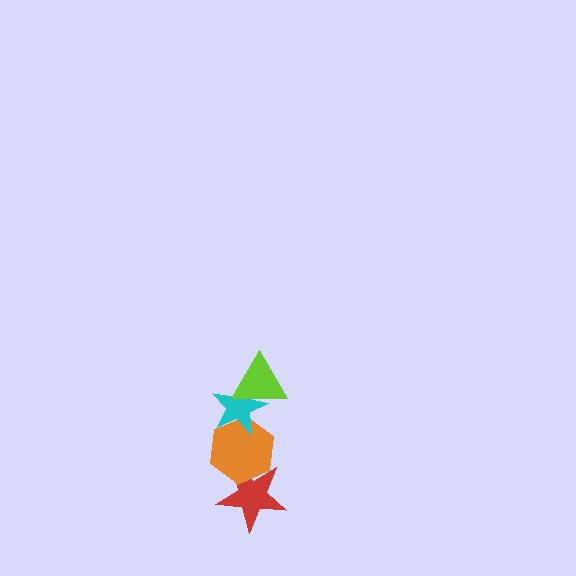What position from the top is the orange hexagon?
The orange hexagon is 3rd from the top.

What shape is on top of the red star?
The orange hexagon is on top of the red star.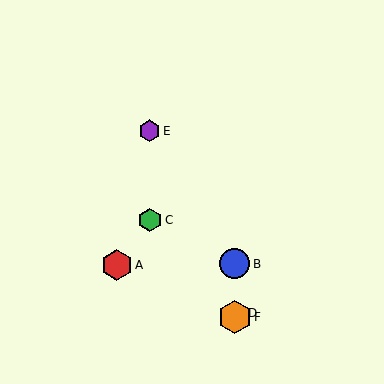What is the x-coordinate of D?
Object D is at x≈235.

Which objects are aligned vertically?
Objects B, D, F are aligned vertically.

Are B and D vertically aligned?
Yes, both are at x≈235.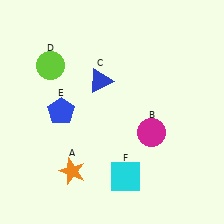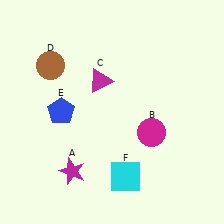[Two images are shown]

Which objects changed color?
A changed from orange to magenta. C changed from blue to magenta. D changed from lime to brown.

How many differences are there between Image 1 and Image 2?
There are 3 differences between the two images.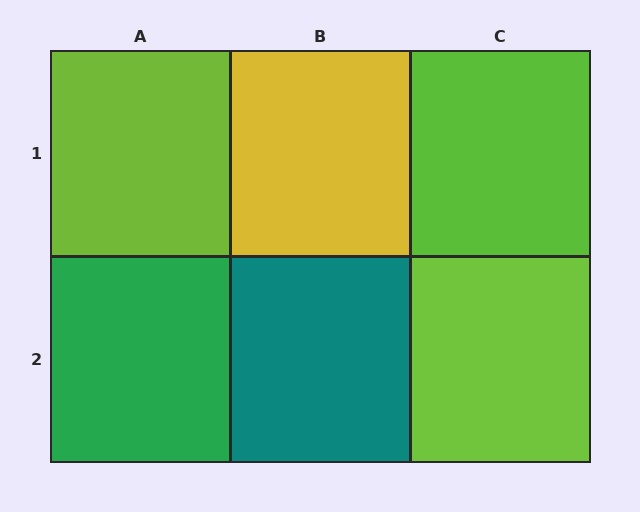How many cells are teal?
1 cell is teal.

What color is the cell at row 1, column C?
Lime.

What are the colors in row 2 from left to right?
Green, teal, lime.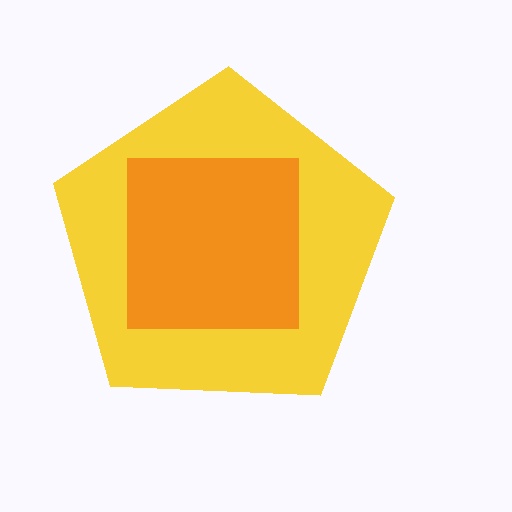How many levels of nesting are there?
2.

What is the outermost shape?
The yellow pentagon.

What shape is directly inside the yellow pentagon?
The orange square.